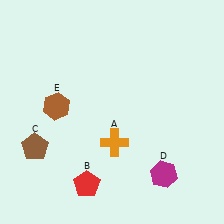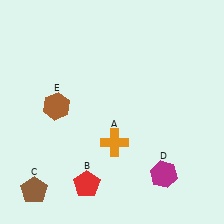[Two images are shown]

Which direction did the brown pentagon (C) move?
The brown pentagon (C) moved down.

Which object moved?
The brown pentagon (C) moved down.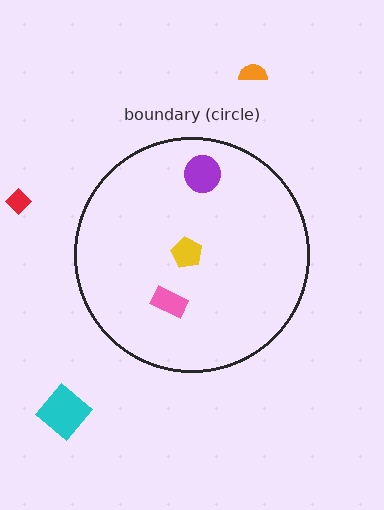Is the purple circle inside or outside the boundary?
Inside.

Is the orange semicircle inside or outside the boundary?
Outside.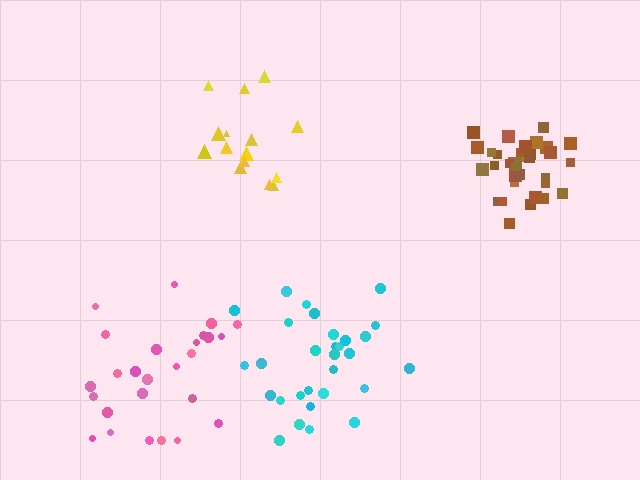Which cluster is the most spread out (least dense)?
Yellow.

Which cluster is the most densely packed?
Brown.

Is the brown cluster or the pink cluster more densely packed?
Brown.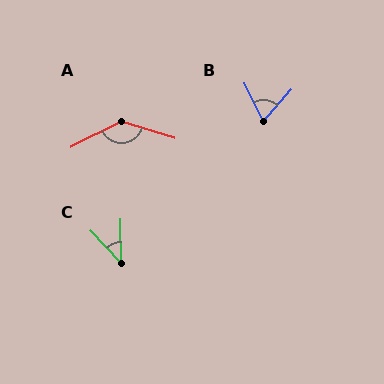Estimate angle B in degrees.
Approximately 66 degrees.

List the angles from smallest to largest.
C (43°), B (66°), A (136°).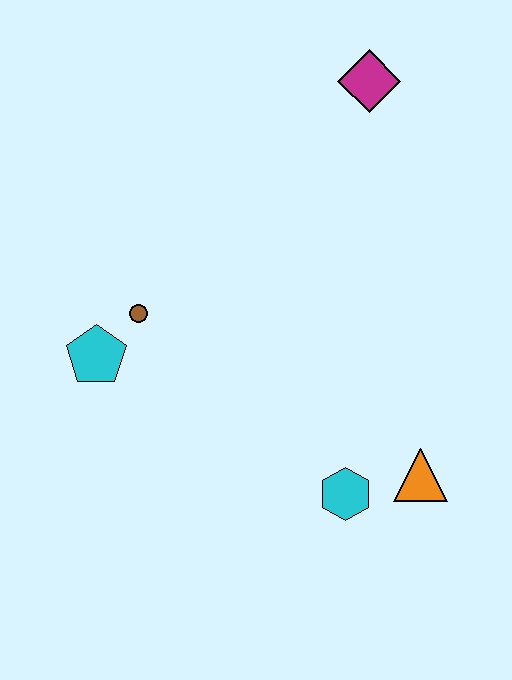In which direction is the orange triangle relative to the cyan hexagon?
The orange triangle is to the right of the cyan hexagon.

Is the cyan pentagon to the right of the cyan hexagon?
No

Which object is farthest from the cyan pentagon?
The magenta diamond is farthest from the cyan pentagon.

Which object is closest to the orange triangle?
The cyan hexagon is closest to the orange triangle.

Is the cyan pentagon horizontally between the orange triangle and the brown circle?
No